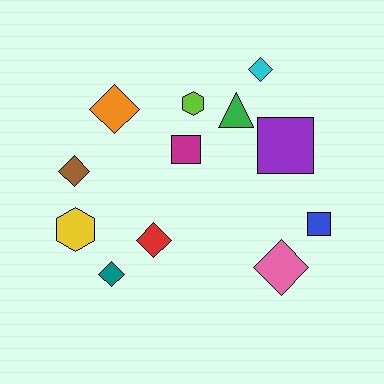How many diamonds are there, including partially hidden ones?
There are 6 diamonds.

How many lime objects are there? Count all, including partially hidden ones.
There is 1 lime object.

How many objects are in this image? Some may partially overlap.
There are 12 objects.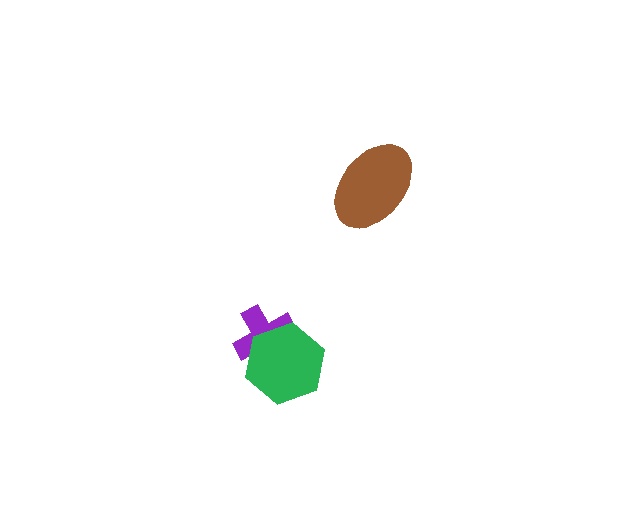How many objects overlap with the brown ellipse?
0 objects overlap with the brown ellipse.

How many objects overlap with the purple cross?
1 object overlaps with the purple cross.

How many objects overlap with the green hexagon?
1 object overlaps with the green hexagon.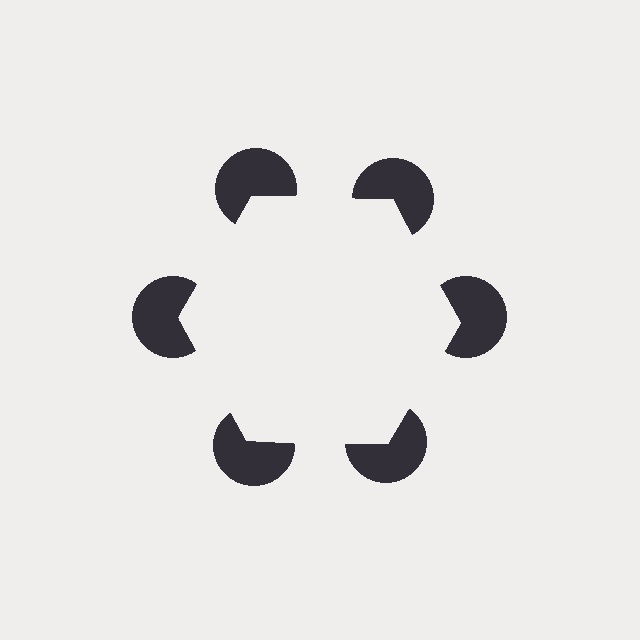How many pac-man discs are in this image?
There are 6 — one at each vertex of the illusory hexagon.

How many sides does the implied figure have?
6 sides.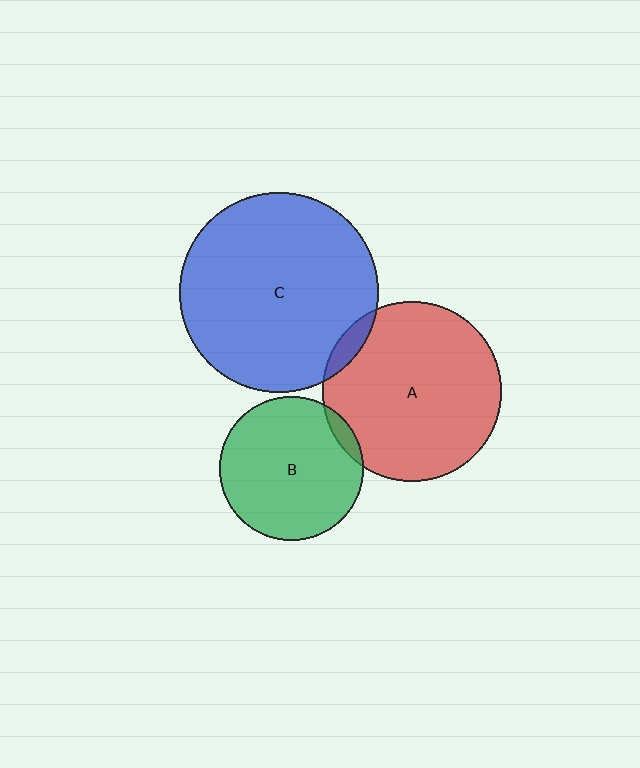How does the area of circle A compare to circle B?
Approximately 1.6 times.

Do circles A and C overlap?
Yes.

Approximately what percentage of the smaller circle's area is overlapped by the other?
Approximately 5%.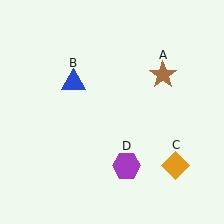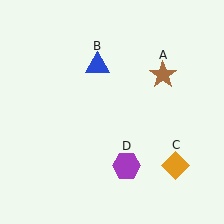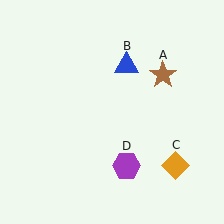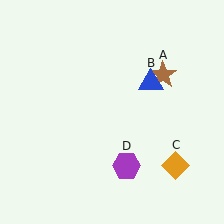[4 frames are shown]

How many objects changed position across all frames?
1 object changed position: blue triangle (object B).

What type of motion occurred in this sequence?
The blue triangle (object B) rotated clockwise around the center of the scene.